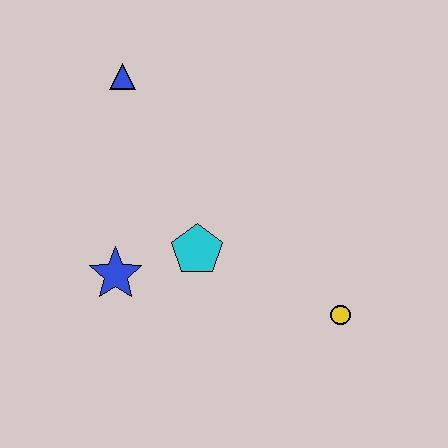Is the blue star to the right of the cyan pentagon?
No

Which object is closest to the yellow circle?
The cyan pentagon is closest to the yellow circle.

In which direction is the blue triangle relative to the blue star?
The blue triangle is above the blue star.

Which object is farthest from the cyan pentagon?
The blue triangle is farthest from the cyan pentagon.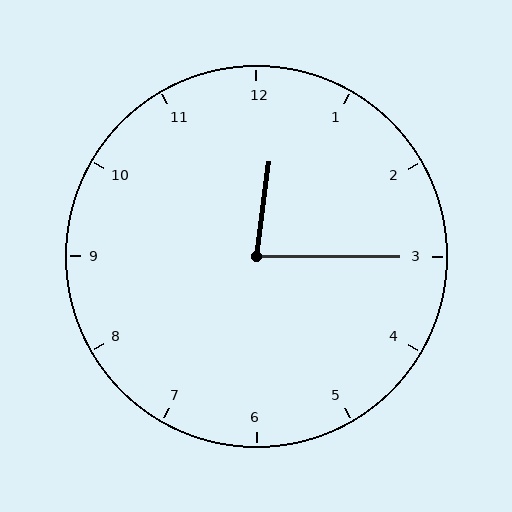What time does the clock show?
12:15.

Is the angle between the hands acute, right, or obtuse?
It is acute.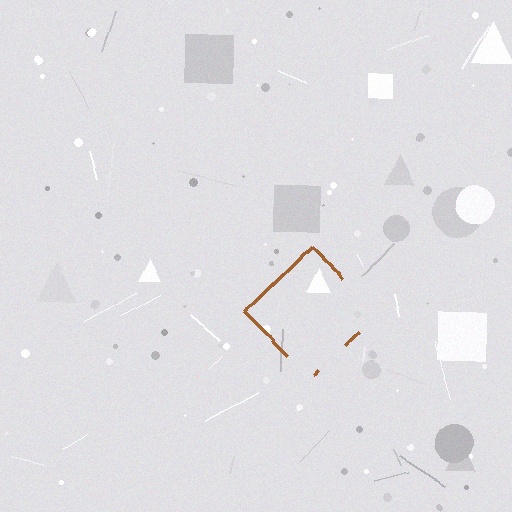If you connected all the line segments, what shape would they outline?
They would outline a diamond.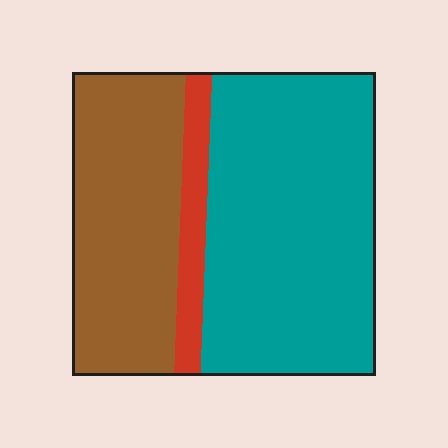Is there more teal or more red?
Teal.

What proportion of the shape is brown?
Brown covers 36% of the shape.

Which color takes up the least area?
Red, at roughly 10%.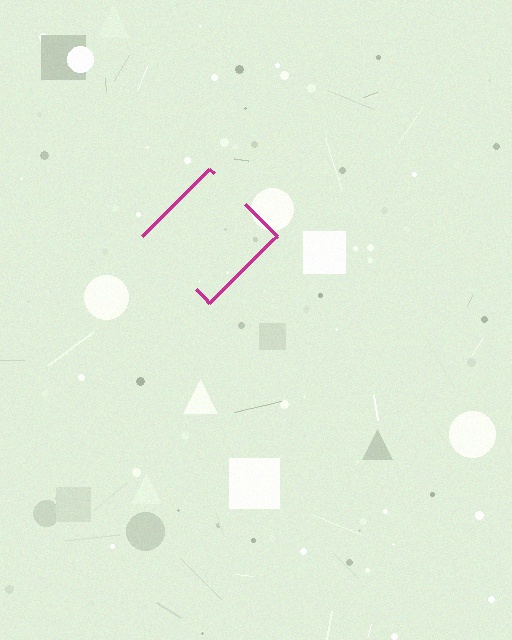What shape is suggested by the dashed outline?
The dashed outline suggests a diamond.